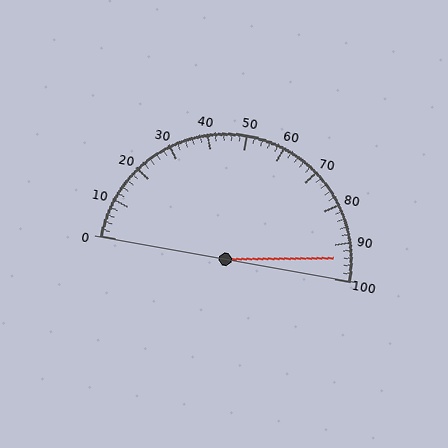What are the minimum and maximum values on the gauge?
The gauge ranges from 0 to 100.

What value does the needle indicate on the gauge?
The needle indicates approximately 94.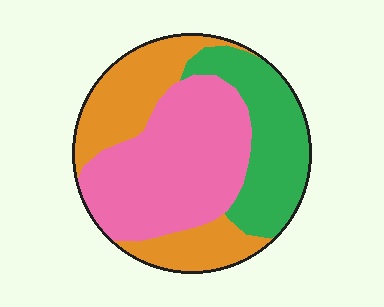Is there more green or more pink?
Pink.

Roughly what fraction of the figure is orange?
Orange covers 31% of the figure.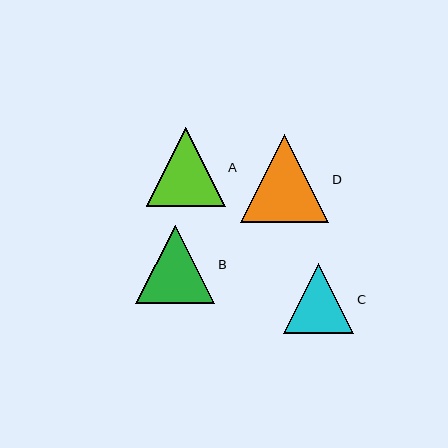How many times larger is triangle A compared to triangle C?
Triangle A is approximately 1.1 times the size of triangle C.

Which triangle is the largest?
Triangle D is the largest with a size of approximately 88 pixels.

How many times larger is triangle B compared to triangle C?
Triangle B is approximately 1.1 times the size of triangle C.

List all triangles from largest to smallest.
From largest to smallest: D, A, B, C.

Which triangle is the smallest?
Triangle C is the smallest with a size of approximately 70 pixels.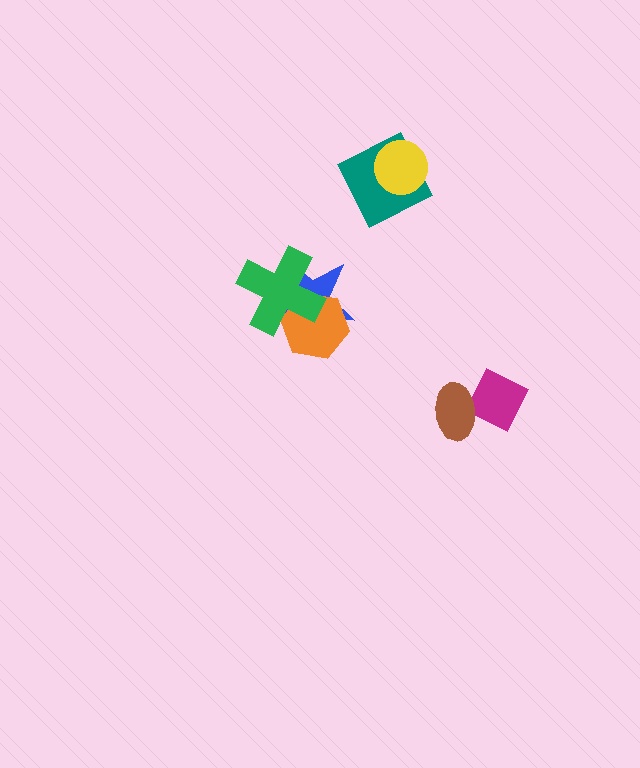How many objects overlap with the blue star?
2 objects overlap with the blue star.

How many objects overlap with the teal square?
1 object overlaps with the teal square.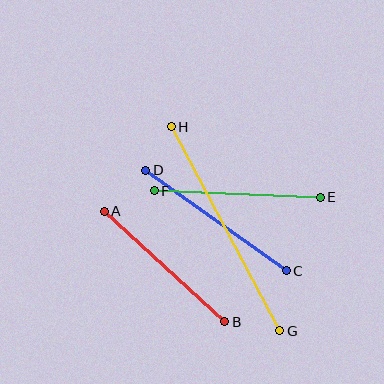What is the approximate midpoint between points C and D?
The midpoint is at approximately (216, 221) pixels.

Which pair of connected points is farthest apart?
Points G and H are farthest apart.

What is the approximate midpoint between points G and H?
The midpoint is at approximately (225, 229) pixels.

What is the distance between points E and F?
The distance is approximately 166 pixels.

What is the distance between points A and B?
The distance is approximately 163 pixels.